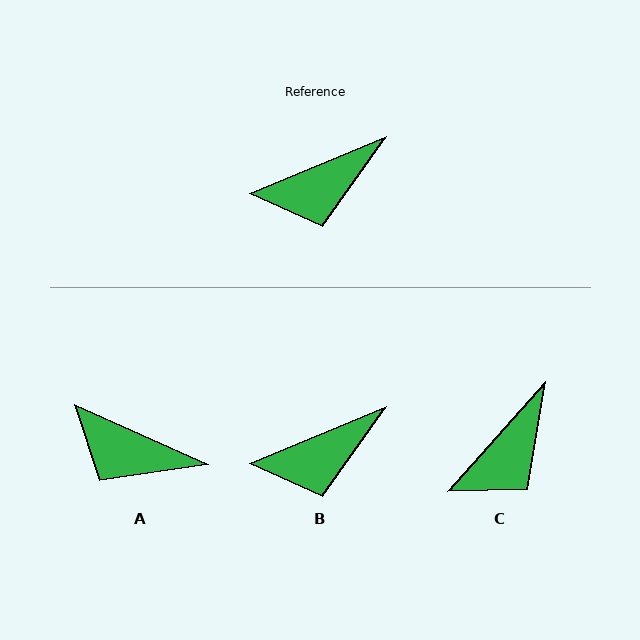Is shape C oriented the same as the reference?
No, it is off by about 26 degrees.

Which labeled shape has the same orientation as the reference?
B.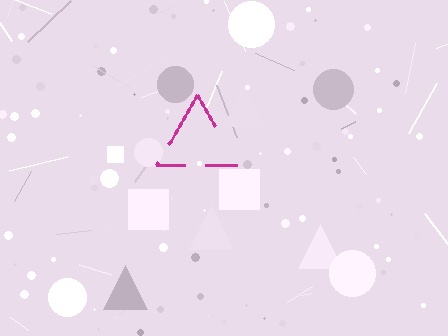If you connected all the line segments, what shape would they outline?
They would outline a triangle.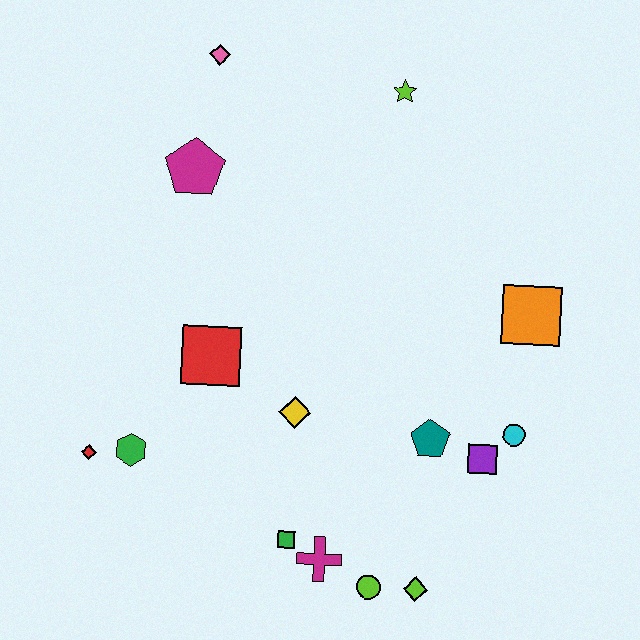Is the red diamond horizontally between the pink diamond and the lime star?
No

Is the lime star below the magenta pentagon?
No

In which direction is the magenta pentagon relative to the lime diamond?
The magenta pentagon is above the lime diamond.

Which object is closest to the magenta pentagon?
The pink diamond is closest to the magenta pentagon.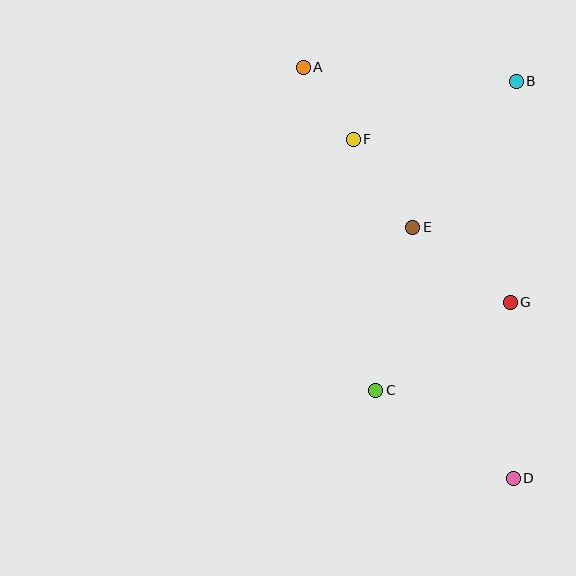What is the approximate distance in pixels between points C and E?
The distance between C and E is approximately 167 pixels.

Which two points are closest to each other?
Points A and F are closest to each other.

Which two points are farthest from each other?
Points A and D are farthest from each other.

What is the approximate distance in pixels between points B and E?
The distance between B and E is approximately 179 pixels.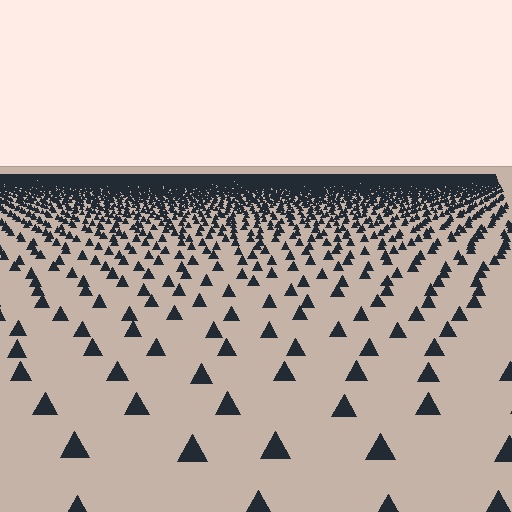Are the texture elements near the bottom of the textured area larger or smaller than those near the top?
Larger. Near the bottom, elements are closer to the viewer and appear at a bigger on-screen size.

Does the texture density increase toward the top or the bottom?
Density increases toward the top.